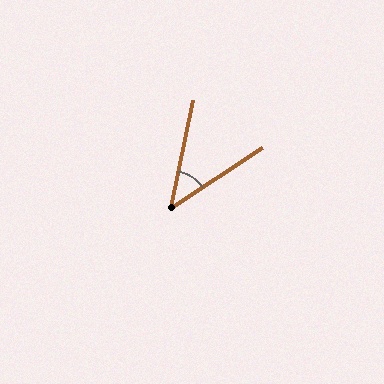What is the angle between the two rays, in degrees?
Approximately 45 degrees.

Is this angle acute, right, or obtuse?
It is acute.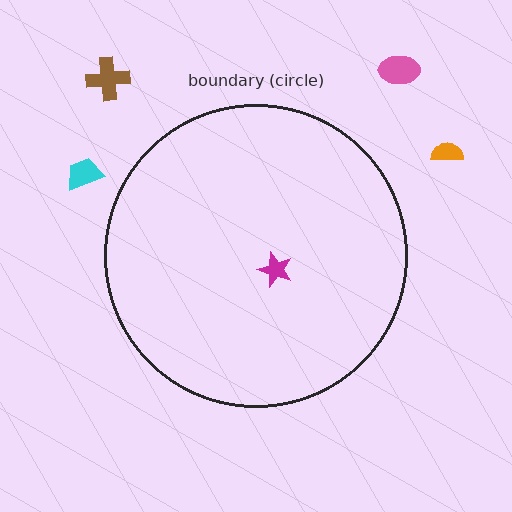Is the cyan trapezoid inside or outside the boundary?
Outside.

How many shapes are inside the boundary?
1 inside, 4 outside.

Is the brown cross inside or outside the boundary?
Outside.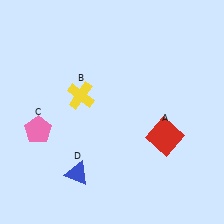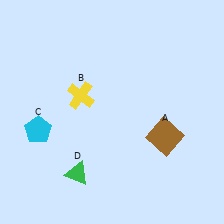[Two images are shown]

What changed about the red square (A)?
In Image 1, A is red. In Image 2, it changed to brown.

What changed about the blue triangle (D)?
In Image 1, D is blue. In Image 2, it changed to green.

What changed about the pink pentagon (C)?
In Image 1, C is pink. In Image 2, it changed to cyan.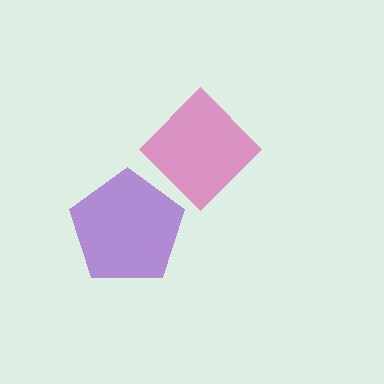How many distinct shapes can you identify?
There are 2 distinct shapes: a magenta diamond, a purple pentagon.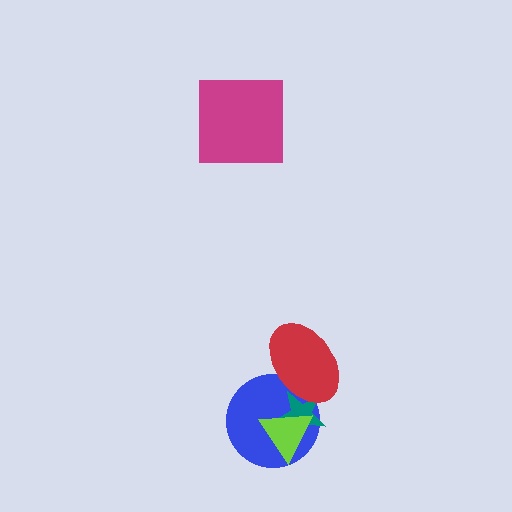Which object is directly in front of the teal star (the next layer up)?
The lime triangle is directly in front of the teal star.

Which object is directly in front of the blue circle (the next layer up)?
The teal star is directly in front of the blue circle.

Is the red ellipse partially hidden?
No, no other shape covers it.